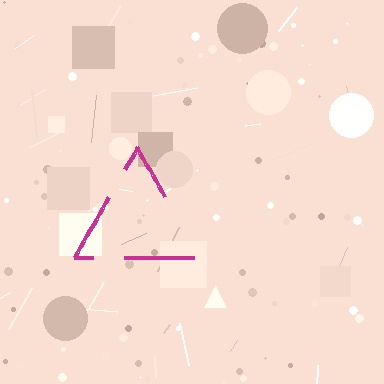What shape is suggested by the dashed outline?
The dashed outline suggests a triangle.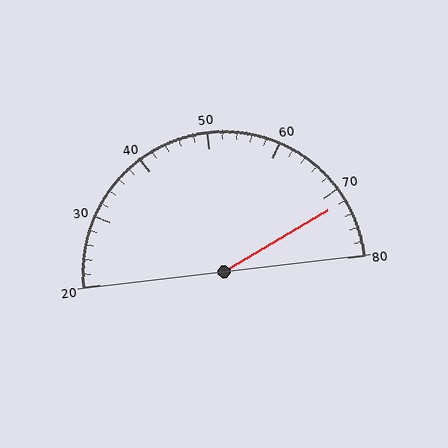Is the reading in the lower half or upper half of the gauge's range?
The reading is in the upper half of the range (20 to 80).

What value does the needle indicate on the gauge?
The needle indicates approximately 72.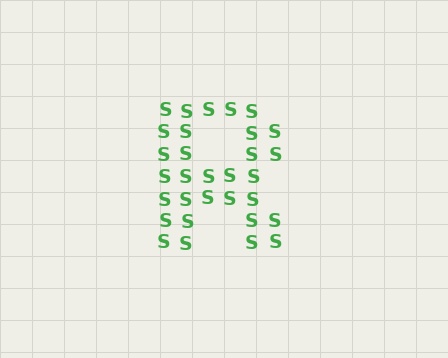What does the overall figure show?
The overall figure shows the letter R.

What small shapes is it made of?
It is made of small letter S's.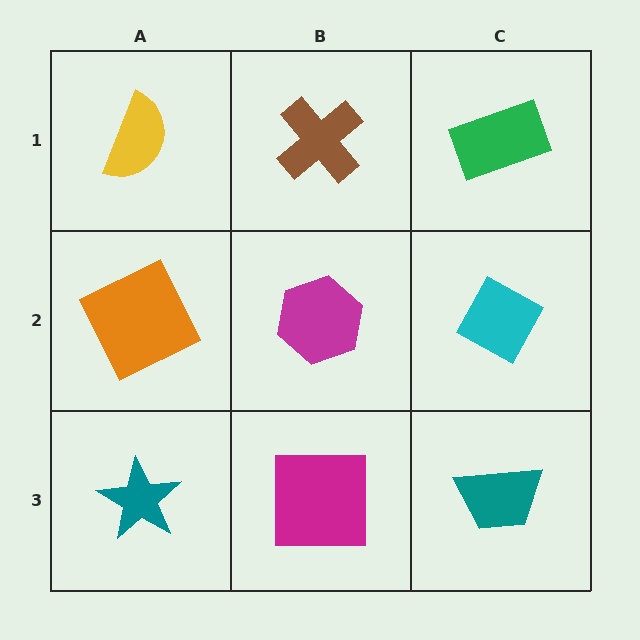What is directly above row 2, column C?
A green rectangle.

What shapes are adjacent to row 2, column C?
A green rectangle (row 1, column C), a teal trapezoid (row 3, column C), a magenta hexagon (row 2, column B).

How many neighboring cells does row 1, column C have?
2.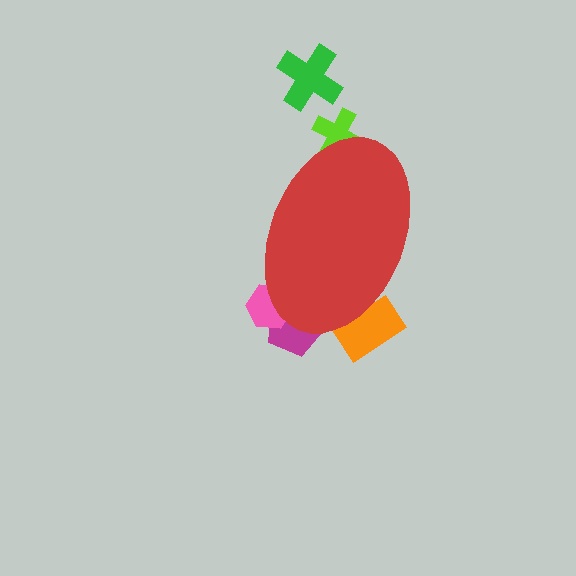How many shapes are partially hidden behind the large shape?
4 shapes are partially hidden.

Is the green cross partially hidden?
No, the green cross is fully visible.